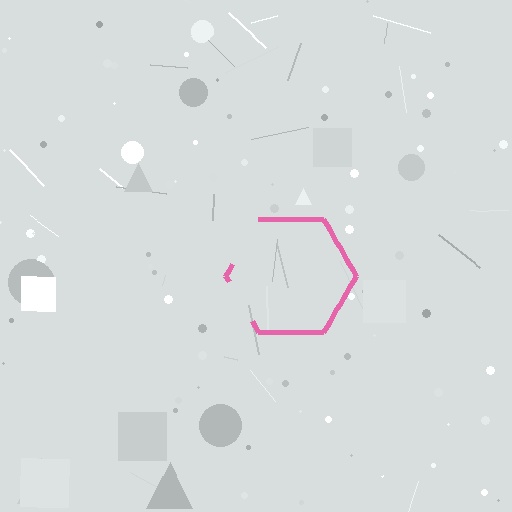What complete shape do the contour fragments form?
The contour fragments form a hexagon.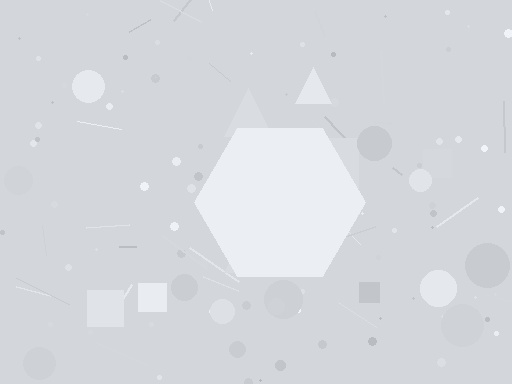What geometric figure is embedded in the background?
A hexagon is embedded in the background.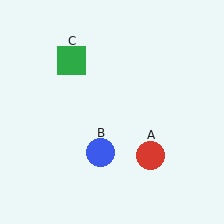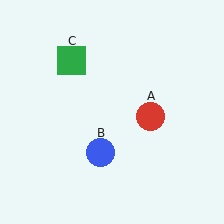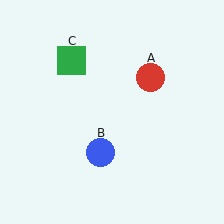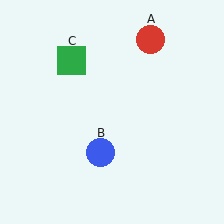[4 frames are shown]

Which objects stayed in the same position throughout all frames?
Blue circle (object B) and green square (object C) remained stationary.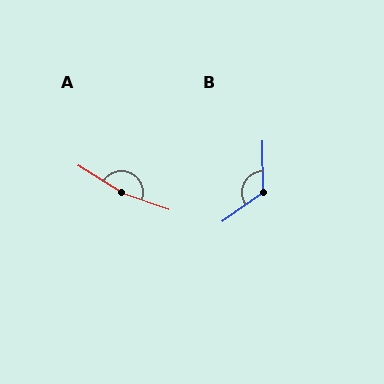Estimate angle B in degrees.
Approximately 125 degrees.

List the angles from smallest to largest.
B (125°), A (168°).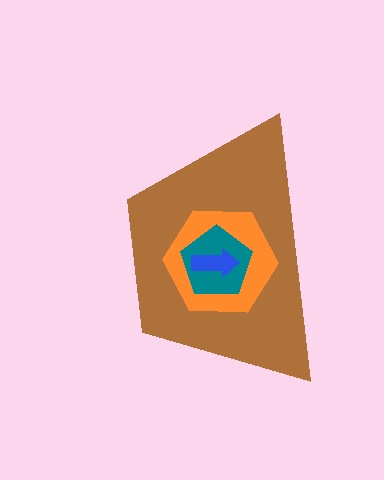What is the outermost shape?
The brown trapezoid.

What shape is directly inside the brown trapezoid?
The orange hexagon.